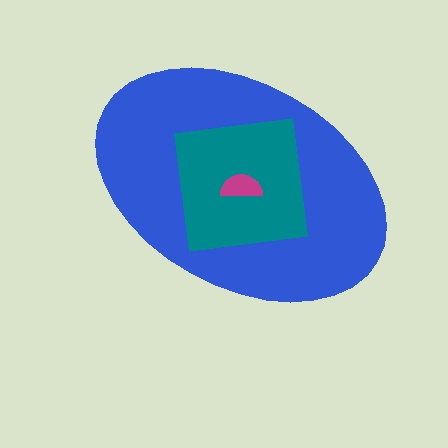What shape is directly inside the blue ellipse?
The teal square.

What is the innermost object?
The magenta semicircle.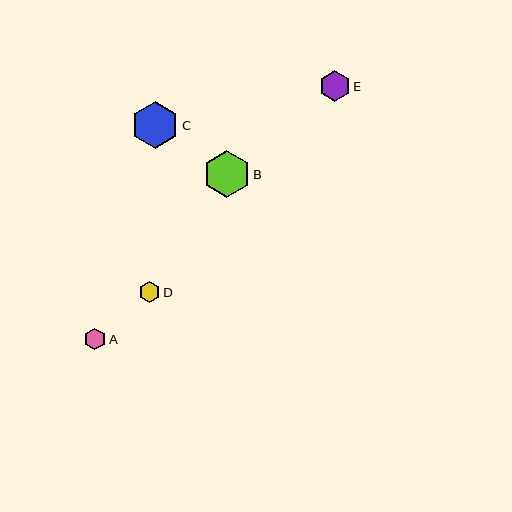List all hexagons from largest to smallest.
From largest to smallest: C, B, E, A, D.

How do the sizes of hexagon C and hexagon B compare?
Hexagon C and hexagon B are approximately the same size.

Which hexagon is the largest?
Hexagon C is the largest with a size of approximately 48 pixels.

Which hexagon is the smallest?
Hexagon D is the smallest with a size of approximately 21 pixels.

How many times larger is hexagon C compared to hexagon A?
Hexagon C is approximately 2.2 times the size of hexagon A.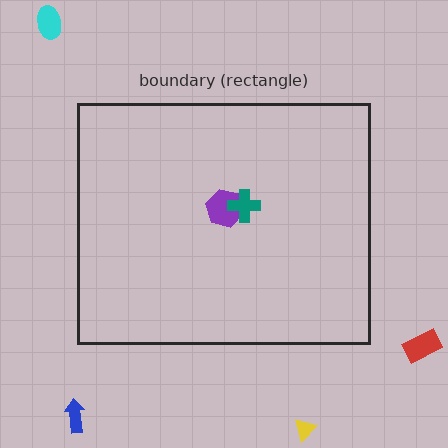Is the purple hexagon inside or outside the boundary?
Inside.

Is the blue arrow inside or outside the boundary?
Outside.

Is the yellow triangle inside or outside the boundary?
Outside.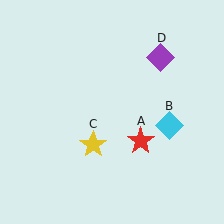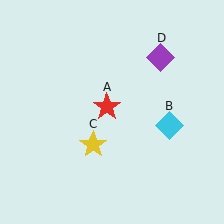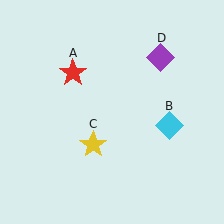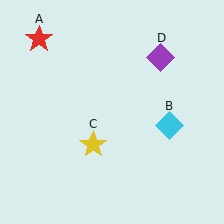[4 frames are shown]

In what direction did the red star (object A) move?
The red star (object A) moved up and to the left.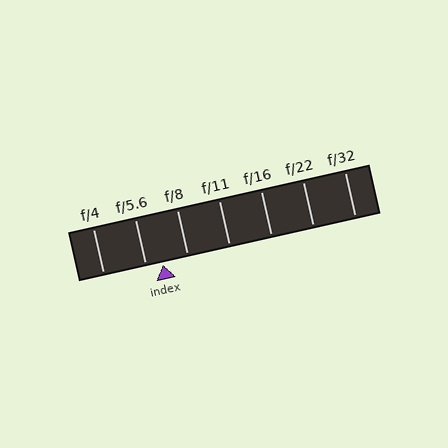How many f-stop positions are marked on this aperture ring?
There are 7 f-stop positions marked.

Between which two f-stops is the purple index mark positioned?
The index mark is between f/5.6 and f/8.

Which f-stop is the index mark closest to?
The index mark is closest to f/5.6.